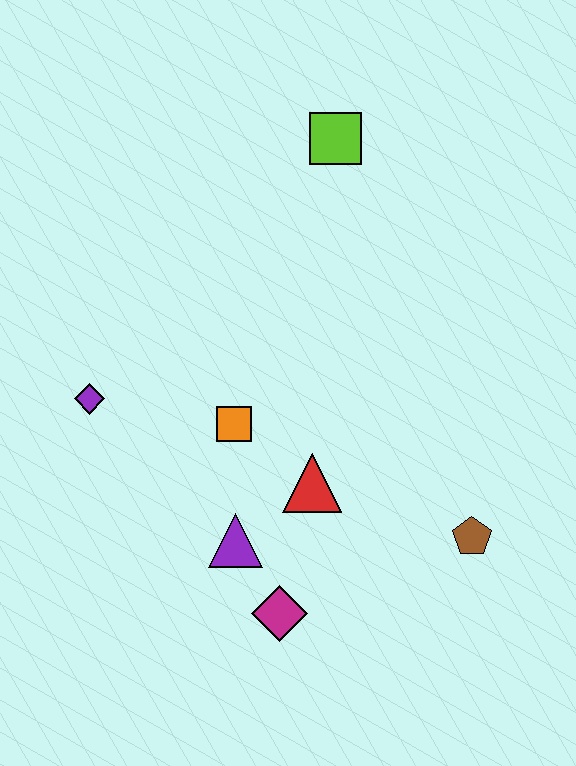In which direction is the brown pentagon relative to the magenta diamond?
The brown pentagon is to the right of the magenta diamond.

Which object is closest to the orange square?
The red triangle is closest to the orange square.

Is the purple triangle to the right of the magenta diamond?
No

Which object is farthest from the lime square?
The magenta diamond is farthest from the lime square.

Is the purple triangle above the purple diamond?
No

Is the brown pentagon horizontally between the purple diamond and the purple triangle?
No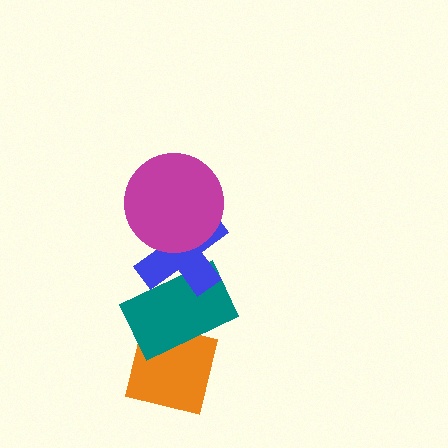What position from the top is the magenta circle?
The magenta circle is 1st from the top.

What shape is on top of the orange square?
The teal rectangle is on top of the orange square.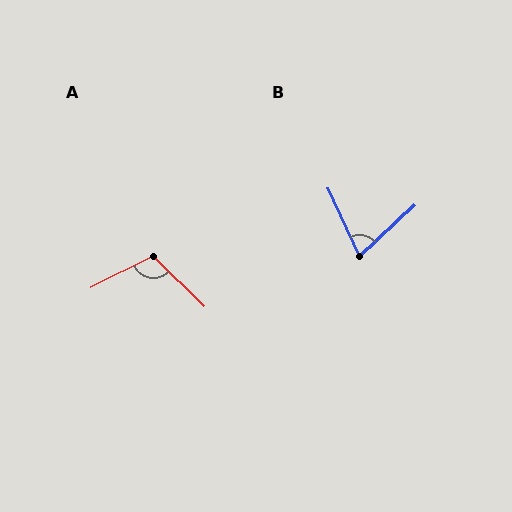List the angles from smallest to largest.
B (72°), A (108°).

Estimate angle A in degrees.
Approximately 108 degrees.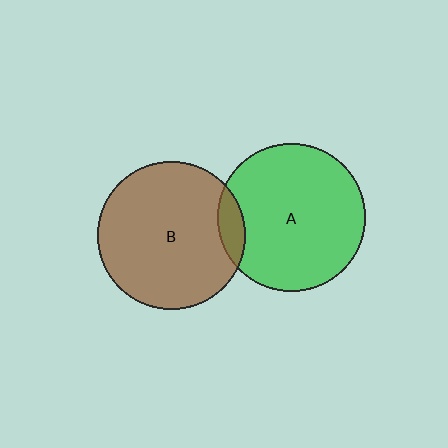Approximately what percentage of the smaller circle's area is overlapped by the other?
Approximately 10%.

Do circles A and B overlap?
Yes.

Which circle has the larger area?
Circle B (brown).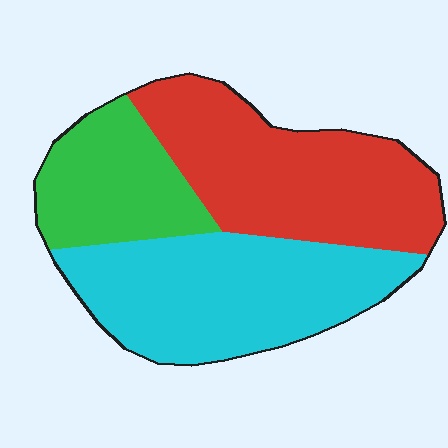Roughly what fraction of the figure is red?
Red covers 39% of the figure.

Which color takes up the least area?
Green, at roughly 20%.